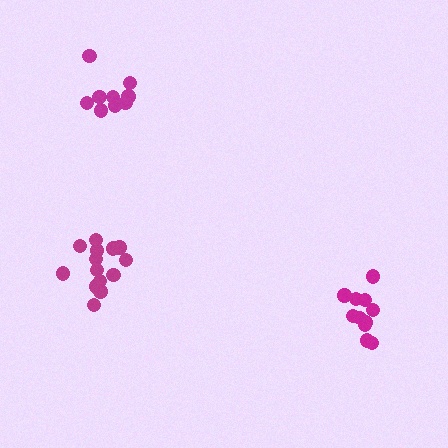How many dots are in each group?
Group 1: 11 dots, Group 2: 14 dots, Group 3: 9 dots (34 total).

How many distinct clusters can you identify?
There are 3 distinct clusters.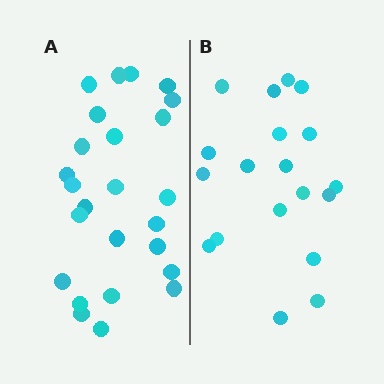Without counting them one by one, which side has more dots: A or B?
Region A (the left region) has more dots.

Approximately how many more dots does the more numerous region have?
Region A has about 6 more dots than region B.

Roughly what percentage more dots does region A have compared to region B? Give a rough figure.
About 30% more.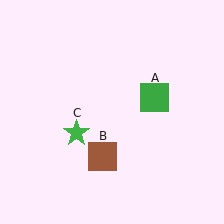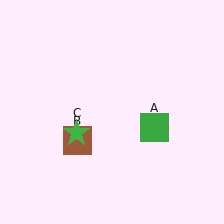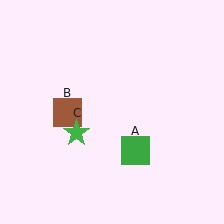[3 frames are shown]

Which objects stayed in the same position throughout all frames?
Green star (object C) remained stationary.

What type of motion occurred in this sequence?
The green square (object A), brown square (object B) rotated clockwise around the center of the scene.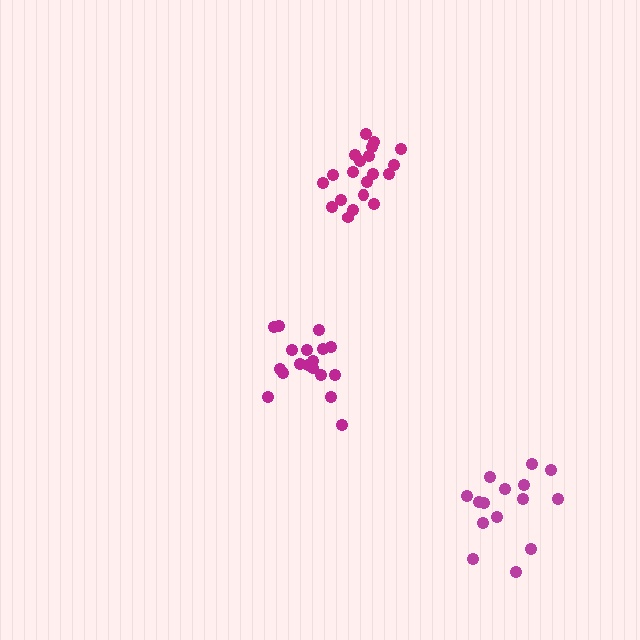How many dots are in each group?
Group 1: 19 dots, Group 2: 20 dots, Group 3: 15 dots (54 total).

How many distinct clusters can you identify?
There are 3 distinct clusters.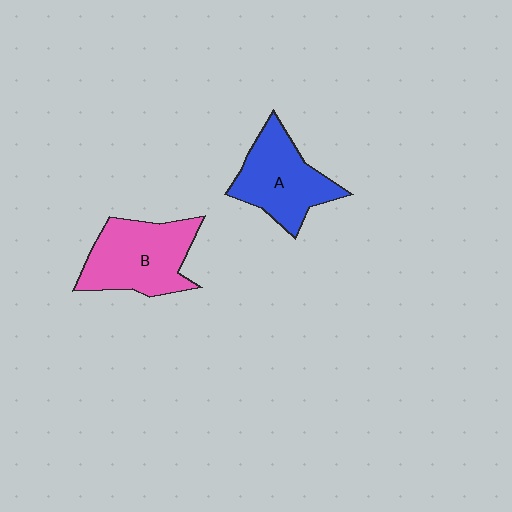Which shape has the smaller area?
Shape A (blue).